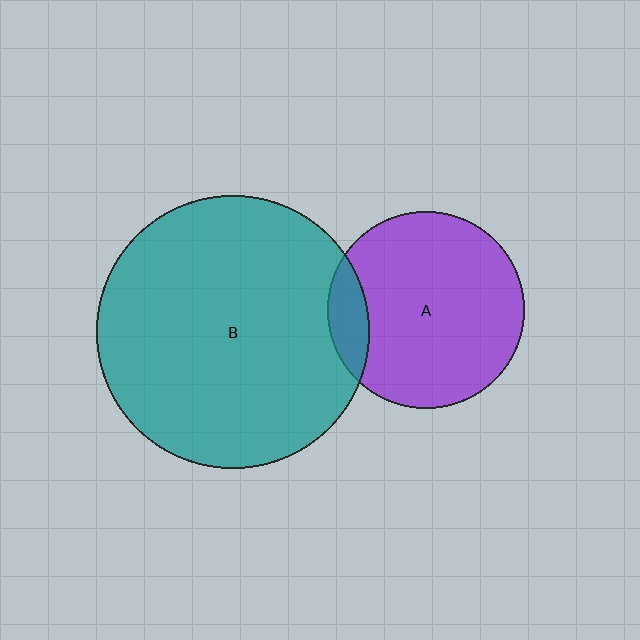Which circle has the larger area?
Circle B (teal).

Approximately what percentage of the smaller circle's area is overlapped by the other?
Approximately 10%.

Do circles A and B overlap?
Yes.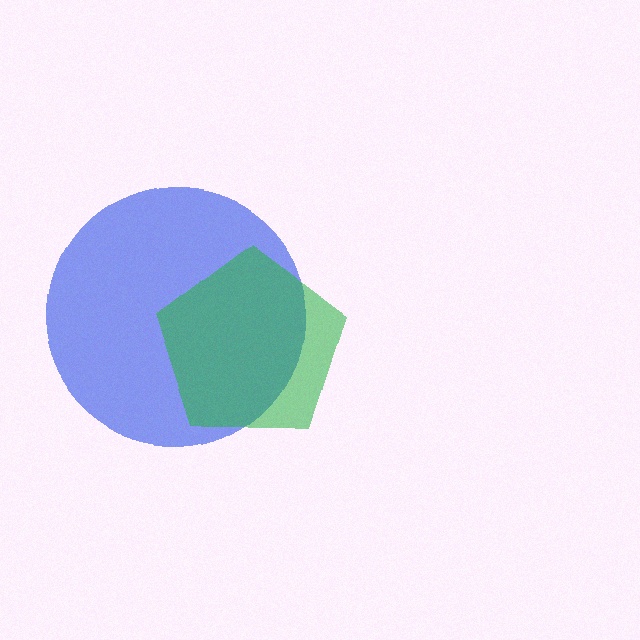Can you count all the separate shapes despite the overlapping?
Yes, there are 2 separate shapes.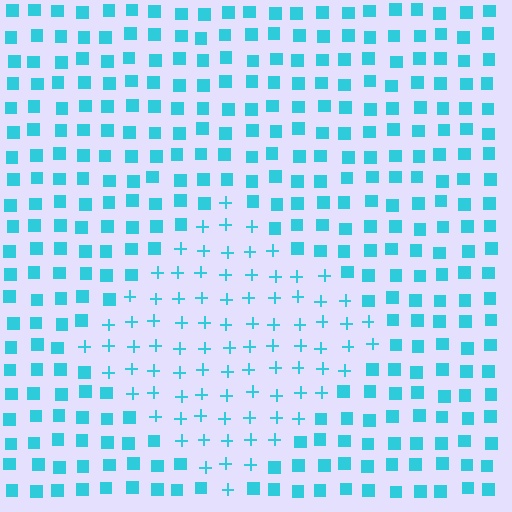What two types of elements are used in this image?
The image uses plus signs inside the diamond region and squares outside it.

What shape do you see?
I see a diamond.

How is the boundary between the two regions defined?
The boundary is defined by a change in element shape: plus signs inside vs. squares outside. All elements share the same color and spacing.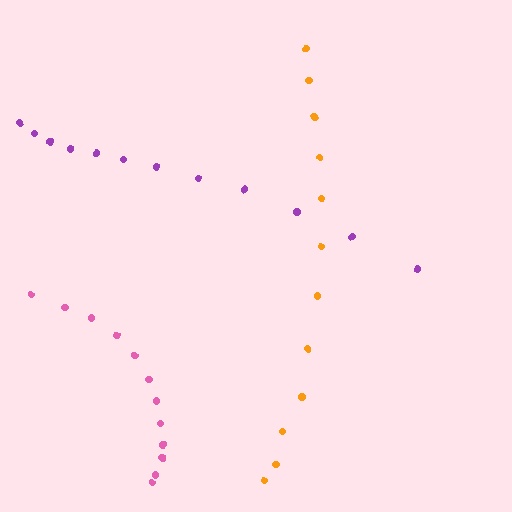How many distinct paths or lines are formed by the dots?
There are 3 distinct paths.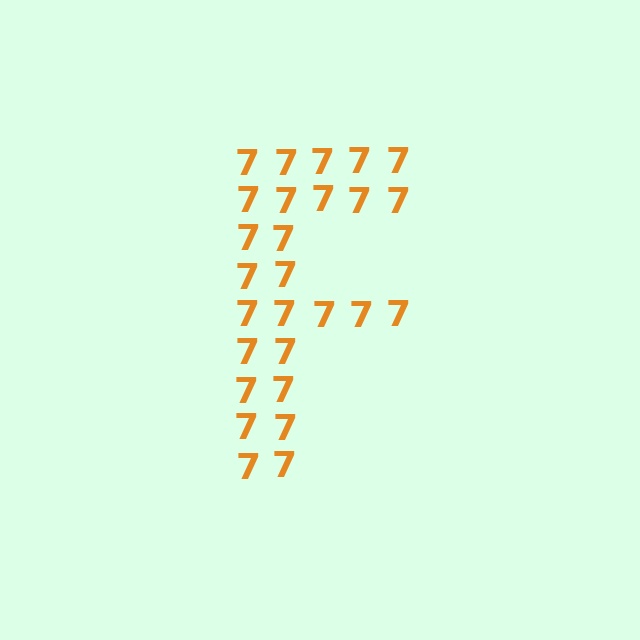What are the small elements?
The small elements are digit 7's.